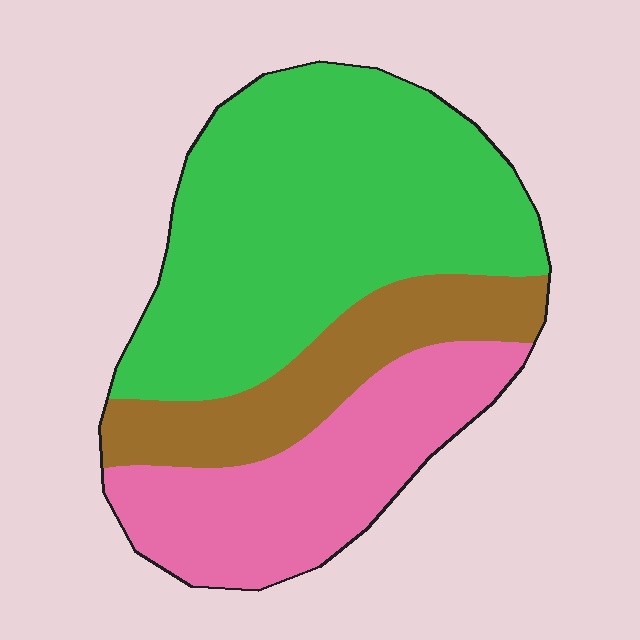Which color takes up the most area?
Green, at roughly 50%.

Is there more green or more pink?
Green.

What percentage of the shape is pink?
Pink takes up between a quarter and a half of the shape.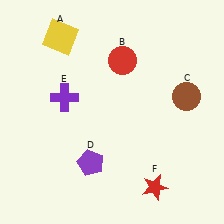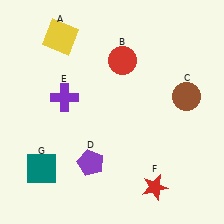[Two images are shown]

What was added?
A teal square (G) was added in Image 2.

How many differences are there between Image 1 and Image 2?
There is 1 difference between the two images.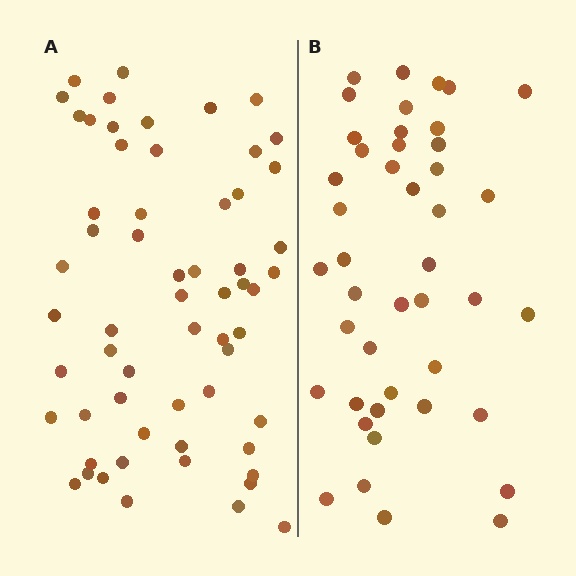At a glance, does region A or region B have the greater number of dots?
Region A (the left region) has more dots.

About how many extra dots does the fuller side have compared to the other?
Region A has approximately 15 more dots than region B.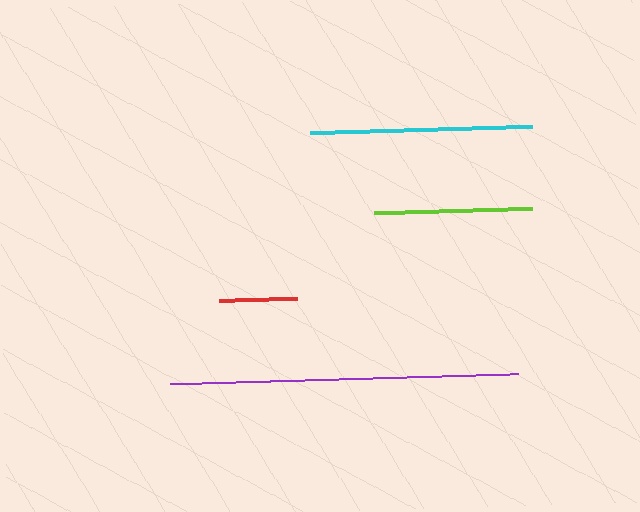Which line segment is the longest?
The purple line is the longest at approximately 348 pixels.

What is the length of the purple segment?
The purple segment is approximately 348 pixels long.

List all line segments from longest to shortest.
From longest to shortest: purple, cyan, lime, red.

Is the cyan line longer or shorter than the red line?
The cyan line is longer than the red line.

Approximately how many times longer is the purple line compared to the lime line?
The purple line is approximately 2.2 times the length of the lime line.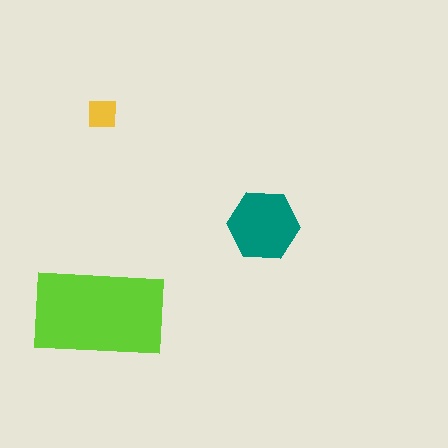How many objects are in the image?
There are 3 objects in the image.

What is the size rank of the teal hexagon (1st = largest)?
2nd.